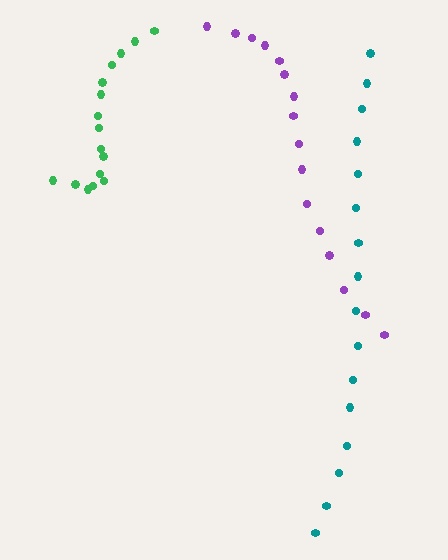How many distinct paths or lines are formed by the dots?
There are 3 distinct paths.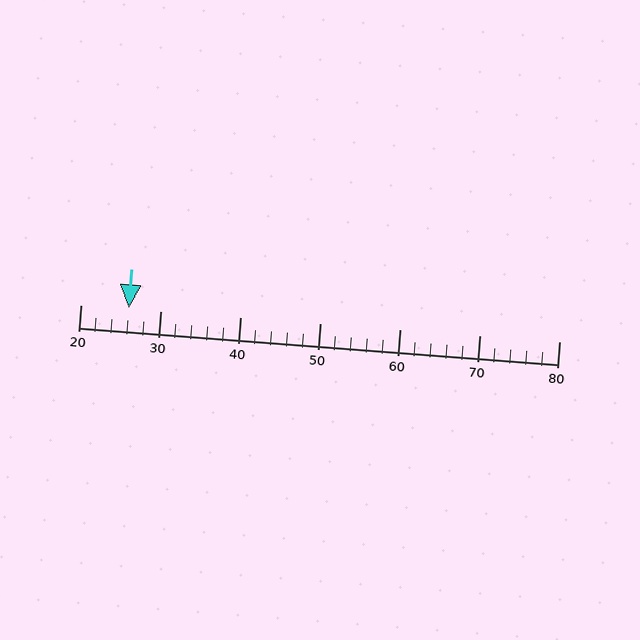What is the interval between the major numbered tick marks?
The major tick marks are spaced 10 units apart.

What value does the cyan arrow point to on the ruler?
The cyan arrow points to approximately 26.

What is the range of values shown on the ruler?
The ruler shows values from 20 to 80.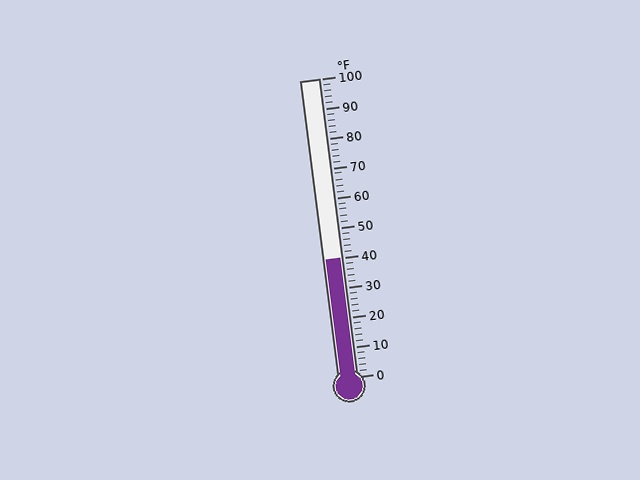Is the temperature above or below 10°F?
The temperature is above 10°F.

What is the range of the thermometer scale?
The thermometer scale ranges from 0°F to 100°F.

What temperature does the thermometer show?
The thermometer shows approximately 40°F.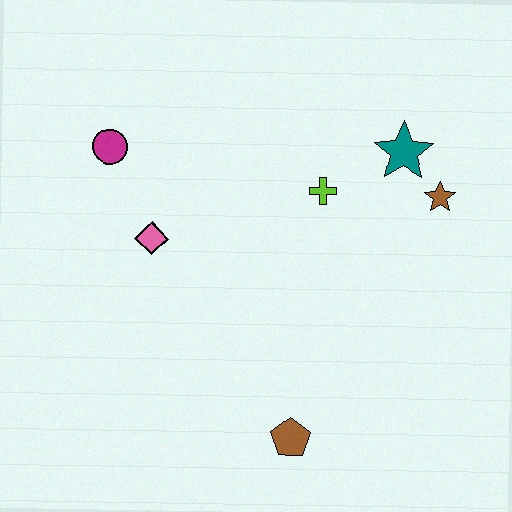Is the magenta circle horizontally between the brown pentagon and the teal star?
No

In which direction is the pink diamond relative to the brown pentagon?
The pink diamond is above the brown pentagon.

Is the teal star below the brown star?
No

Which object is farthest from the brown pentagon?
The magenta circle is farthest from the brown pentagon.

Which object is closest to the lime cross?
The teal star is closest to the lime cross.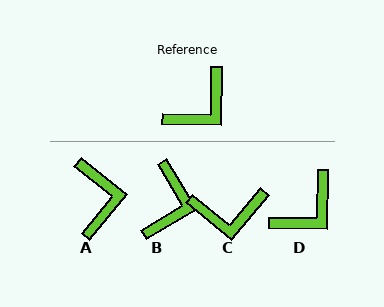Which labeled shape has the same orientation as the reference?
D.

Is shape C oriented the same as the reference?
No, it is off by about 39 degrees.